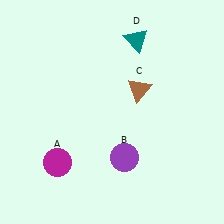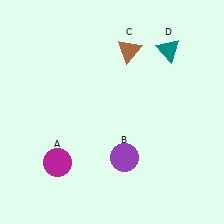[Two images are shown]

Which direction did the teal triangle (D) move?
The teal triangle (D) moved right.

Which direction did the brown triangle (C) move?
The brown triangle (C) moved up.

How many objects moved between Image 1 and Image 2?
2 objects moved between the two images.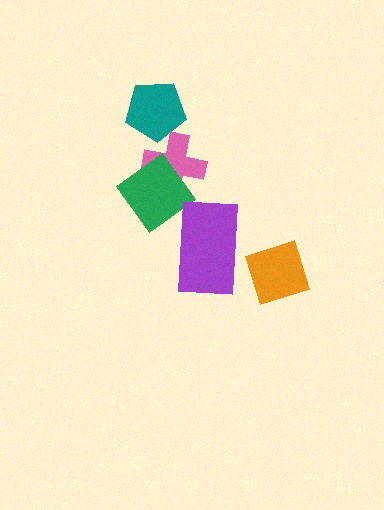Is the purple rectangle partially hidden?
No, no other shape covers it.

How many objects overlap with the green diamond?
1 object overlaps with the green diamond.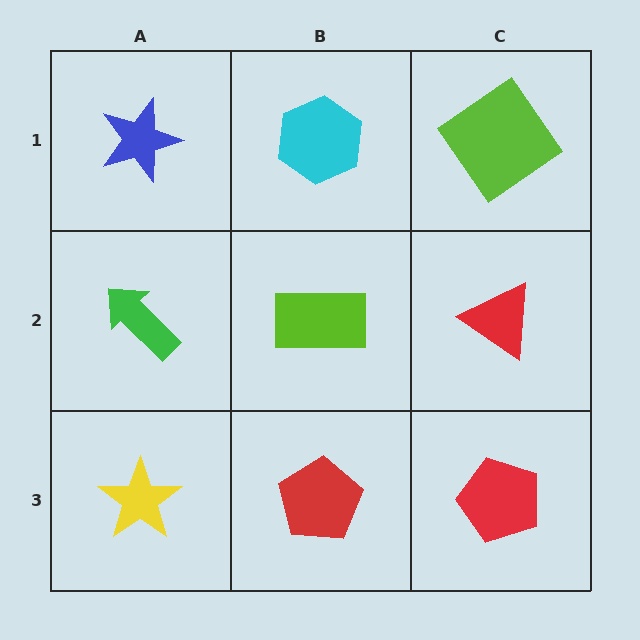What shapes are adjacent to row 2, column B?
A cyan hexagon (row 1, column B), a red pentagon (row 3, column B), a green arrow (row 2, column A), a red triangle (row 2, column C).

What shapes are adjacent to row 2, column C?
A lime diamond (row 1, column C), a red pentagon (row 3, column C), a lime rectangle (row 2, column B).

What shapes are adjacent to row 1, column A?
A green arrow (row 2, column A), a cyan hexagon (row 1, column B).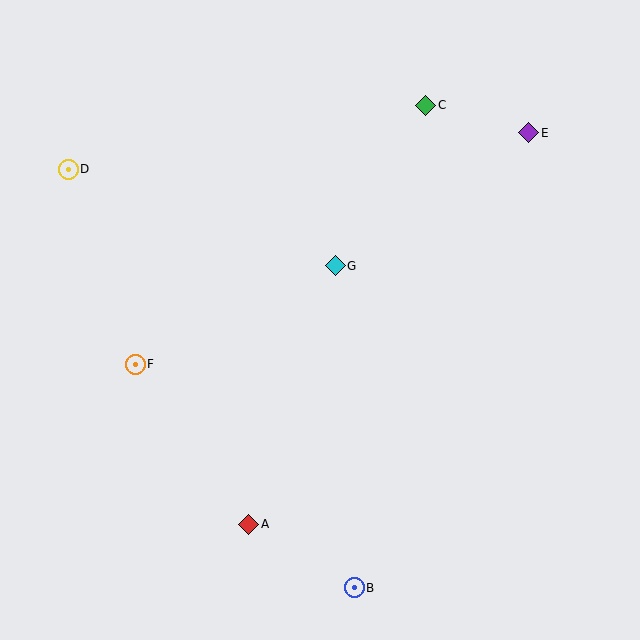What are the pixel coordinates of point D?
Point D is at (68, 169).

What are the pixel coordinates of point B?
Point B is at (354, 588).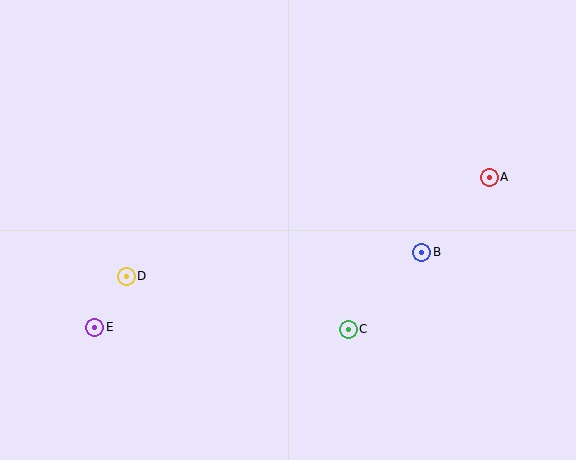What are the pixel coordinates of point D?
Point D is at (126, 276).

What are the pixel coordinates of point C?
Point C is at (348, 329).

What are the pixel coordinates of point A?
Point A is at (489, 177).